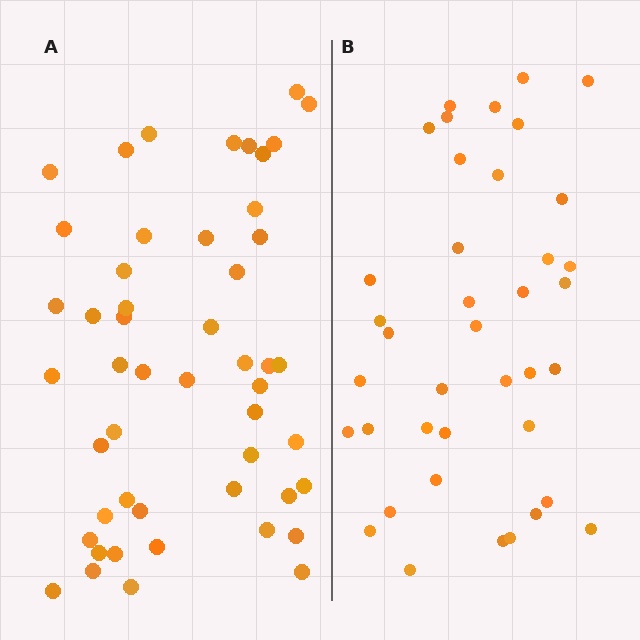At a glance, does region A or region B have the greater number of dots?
Region A (the left region) has more dots.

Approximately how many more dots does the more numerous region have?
Region A has roughly 12 or so more dots than region B.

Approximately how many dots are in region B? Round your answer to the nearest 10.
About 40 dots. (The exact count is 39, which rounds to 40.)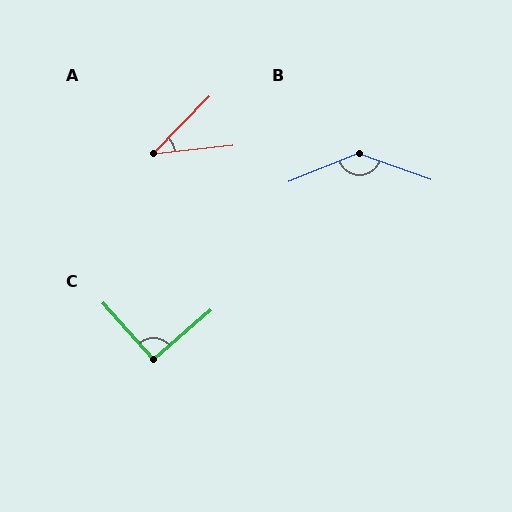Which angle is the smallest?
A, at approximately 39 degrees.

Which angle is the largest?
B, at approximately 138 degrees.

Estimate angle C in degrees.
Approximately 91 degrees.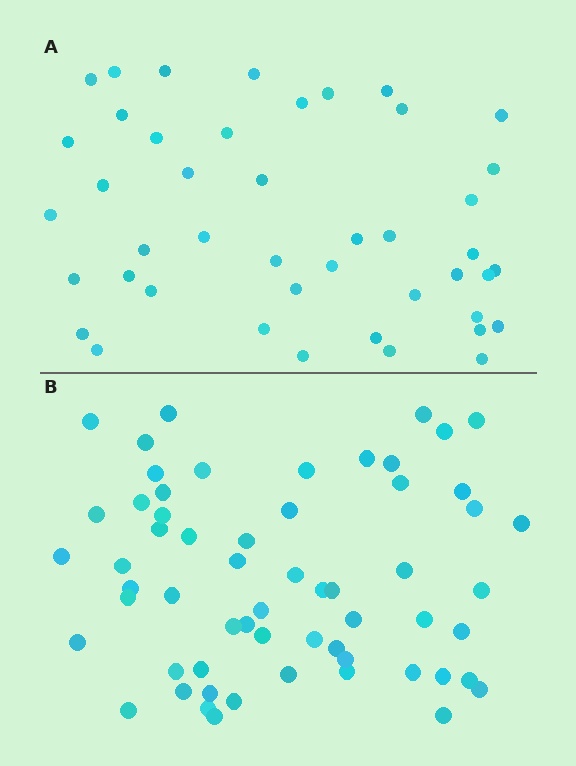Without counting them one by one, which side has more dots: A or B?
Region B (the bottom region) has more dots.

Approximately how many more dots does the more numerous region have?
Region B has approximately 15 more dots than region A.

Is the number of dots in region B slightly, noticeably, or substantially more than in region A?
Region B has noticeably more, but not dramatically so. The ratio is roughly 1.4 to 1.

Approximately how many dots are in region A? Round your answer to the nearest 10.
About 40 dots. (The exact count is 44, which rounds to 40.)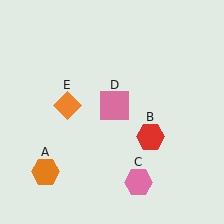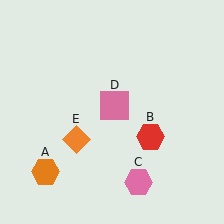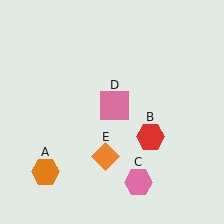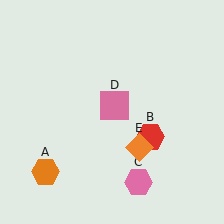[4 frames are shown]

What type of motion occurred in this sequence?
The orange diamond (object E) rotated counterclockwise around the center of the scene.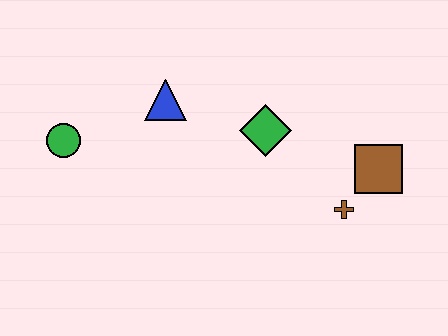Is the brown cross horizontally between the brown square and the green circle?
Yes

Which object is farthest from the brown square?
The green circle is farthest from the brown square.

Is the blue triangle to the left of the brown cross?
Yes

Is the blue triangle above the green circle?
Yes